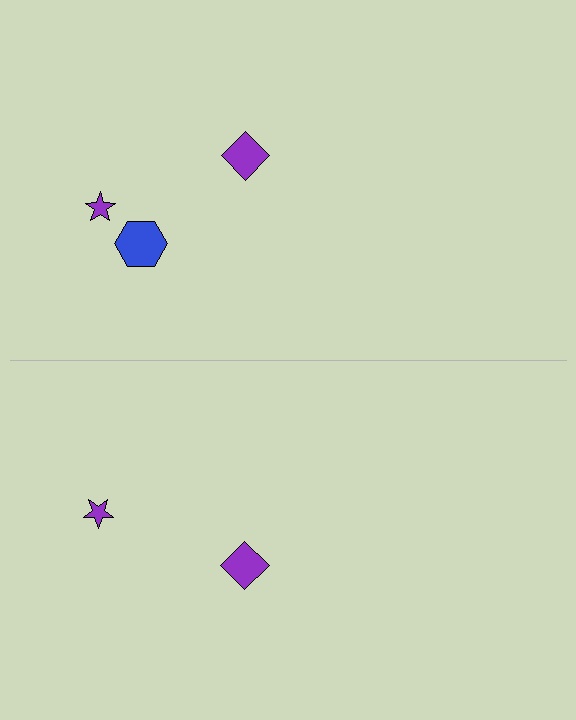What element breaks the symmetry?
A blue hexagon is missing from the bottom side.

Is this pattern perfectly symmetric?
No, the pattern is not perfectly symmetric. A blue hexagon is missing from the bottom side.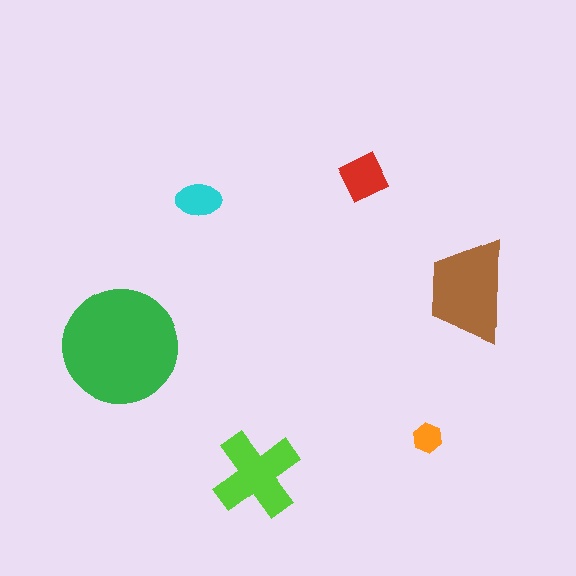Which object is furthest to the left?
The green circle is leftmost.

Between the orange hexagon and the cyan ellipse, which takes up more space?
The cyan ellipse.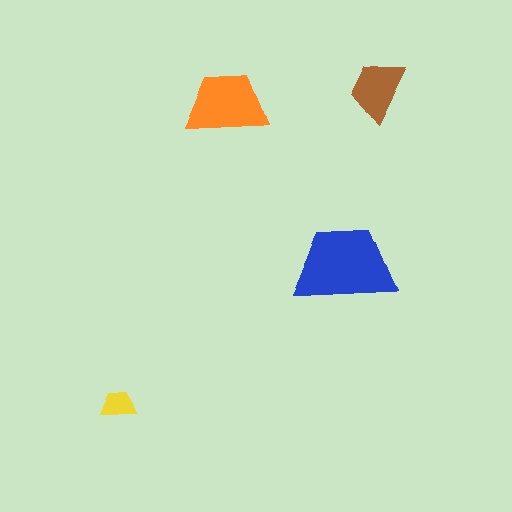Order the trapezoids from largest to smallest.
the blue one, the orange one, the brown one, the yellow one.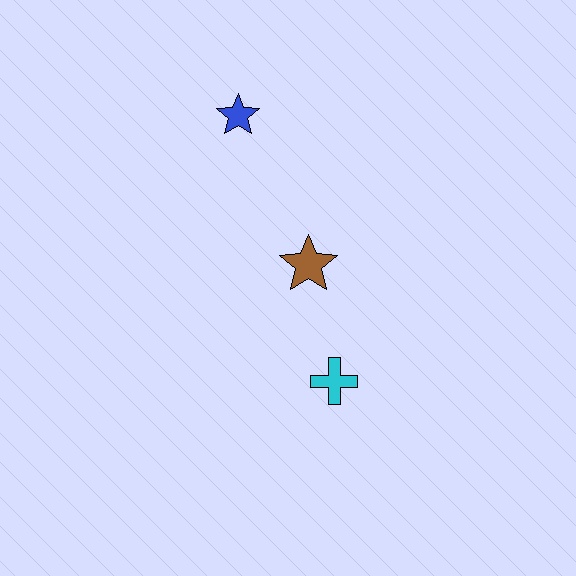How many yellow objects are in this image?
There are no yellow objects.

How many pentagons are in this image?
There are no pentagons.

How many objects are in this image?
There are 3 objects.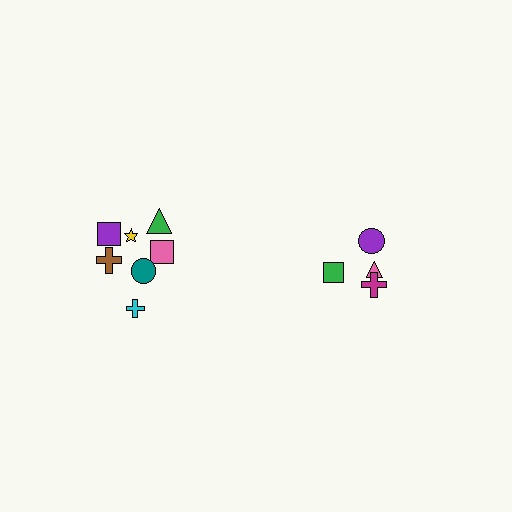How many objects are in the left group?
There are 7 objects.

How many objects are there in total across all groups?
There are 11 objects.